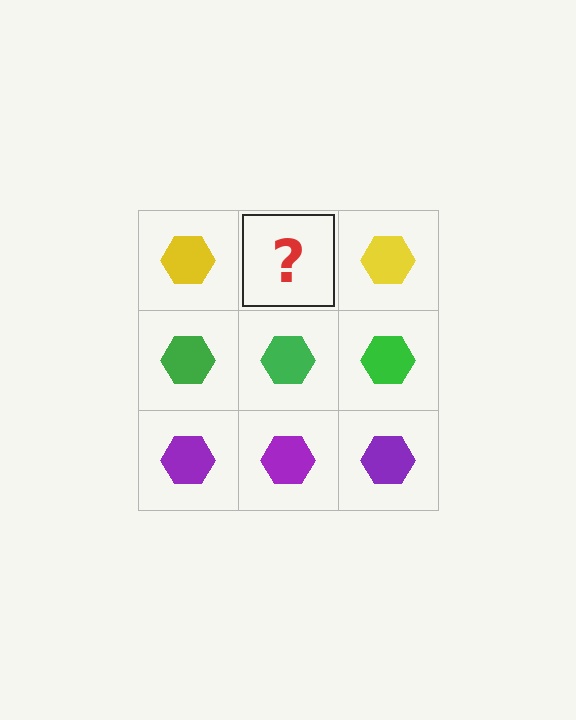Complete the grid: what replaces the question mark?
The question mark should be replaced with a yellow hexagon.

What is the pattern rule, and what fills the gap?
The rule is that each row has a consistent color. The gap should be filled with a yellow hexagon.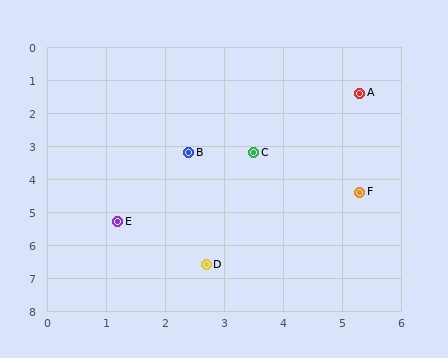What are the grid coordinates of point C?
Point C is at approximately (3.5, 3.2).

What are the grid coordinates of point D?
Point D is at approximately (2.7, 6.6).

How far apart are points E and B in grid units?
Points E and B are about 2.4 grid units apart.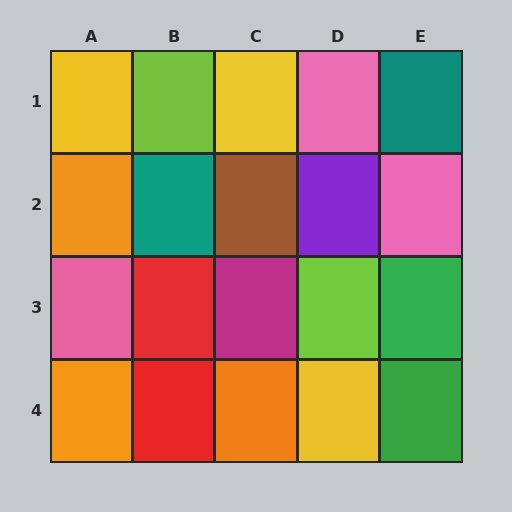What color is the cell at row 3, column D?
Lime.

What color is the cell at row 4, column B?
Red.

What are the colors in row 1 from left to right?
Yellow, lime, yellow, pink, teal.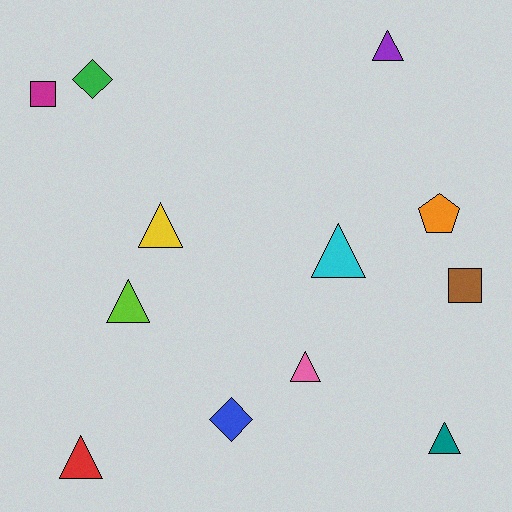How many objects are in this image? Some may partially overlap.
There are 12 objects.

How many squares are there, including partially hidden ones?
There are 2 squares.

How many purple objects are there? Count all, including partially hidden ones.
There is 1 purple object.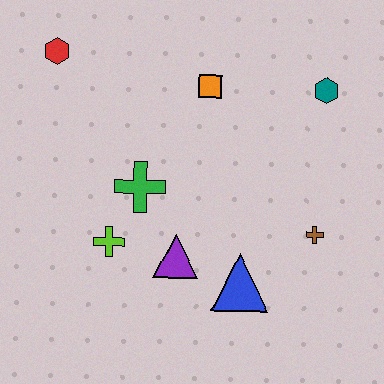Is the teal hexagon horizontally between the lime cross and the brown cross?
No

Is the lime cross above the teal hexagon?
No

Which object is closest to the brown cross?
The blue triangle is closest to the brown cross.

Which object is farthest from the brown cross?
The red hexagon is farthest from the brown cross.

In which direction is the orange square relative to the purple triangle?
The orange square is above the purple triangle.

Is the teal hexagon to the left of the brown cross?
No